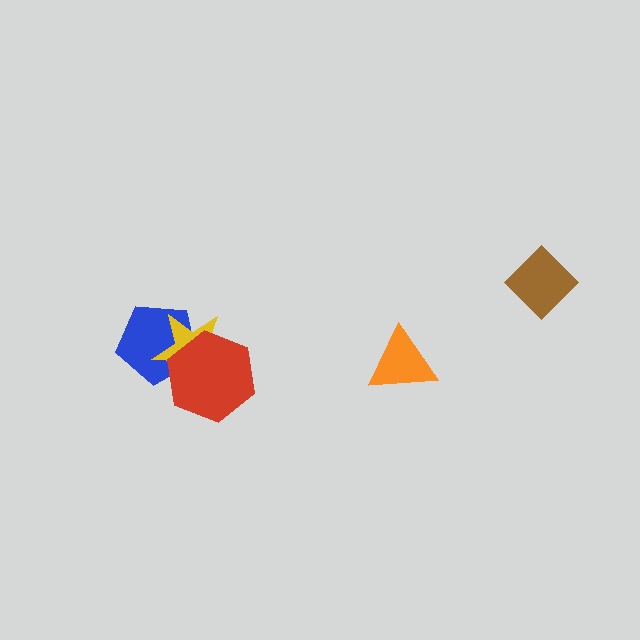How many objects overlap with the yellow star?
2 objects overlap with the yellow star.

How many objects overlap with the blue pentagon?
2 objects overlap with the blue pentagon.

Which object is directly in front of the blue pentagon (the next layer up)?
The yellow star is directly in front of the blue pentagon.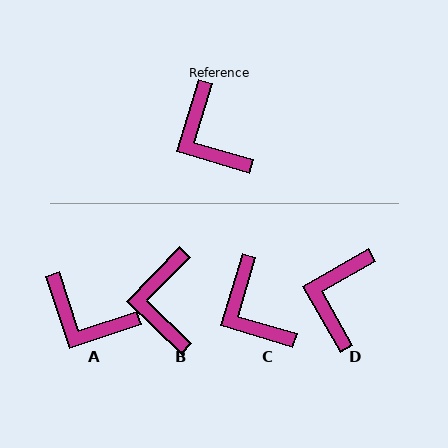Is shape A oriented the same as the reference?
No, it is off by about 35 degrees.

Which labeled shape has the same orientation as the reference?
C.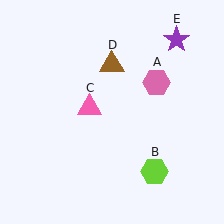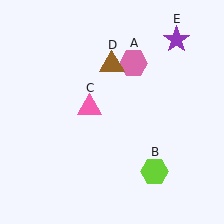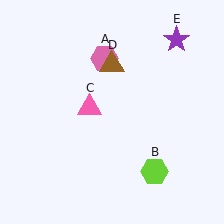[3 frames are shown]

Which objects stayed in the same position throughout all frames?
Lime hexagon (object B) and pink triangle (object C) and brown triangle (object D) and purple star (object E) remained stationary.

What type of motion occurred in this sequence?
The pink hexagon (object A) rotated counterclockwise around the center of the scene.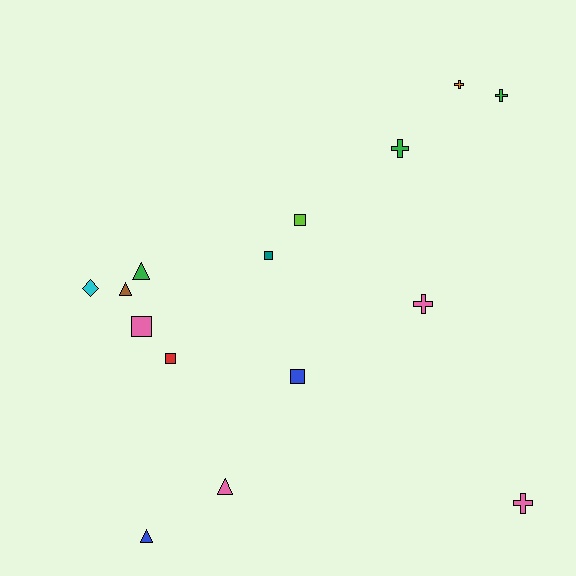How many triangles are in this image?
There are 4 triangles.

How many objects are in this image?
There are 15 objects.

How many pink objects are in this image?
There are 4 pink objects.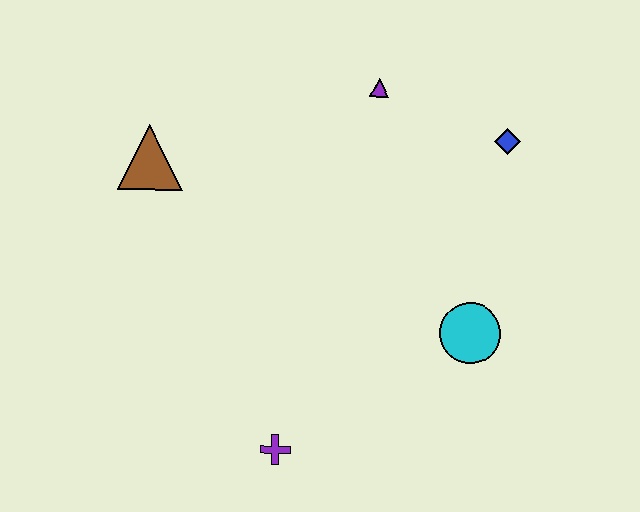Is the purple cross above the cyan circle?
No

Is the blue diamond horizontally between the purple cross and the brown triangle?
No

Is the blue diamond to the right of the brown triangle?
Yes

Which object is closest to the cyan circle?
The blue diamond is closest to the cyan circle.